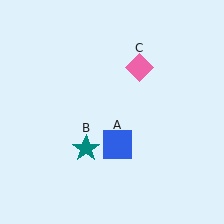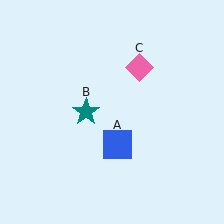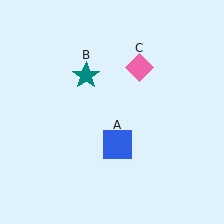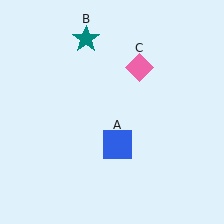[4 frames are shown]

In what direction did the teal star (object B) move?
The teal star (object B) moved up.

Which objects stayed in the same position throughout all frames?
Blue square (object A) and pink diamond (object C) remained stationary.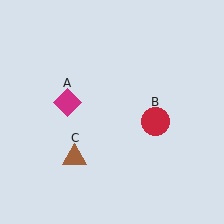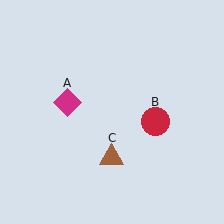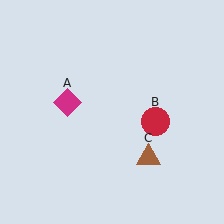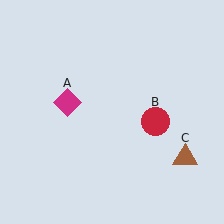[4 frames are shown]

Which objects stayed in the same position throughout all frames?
Magenta diamond (object A) and red circle (object B) remained stationary.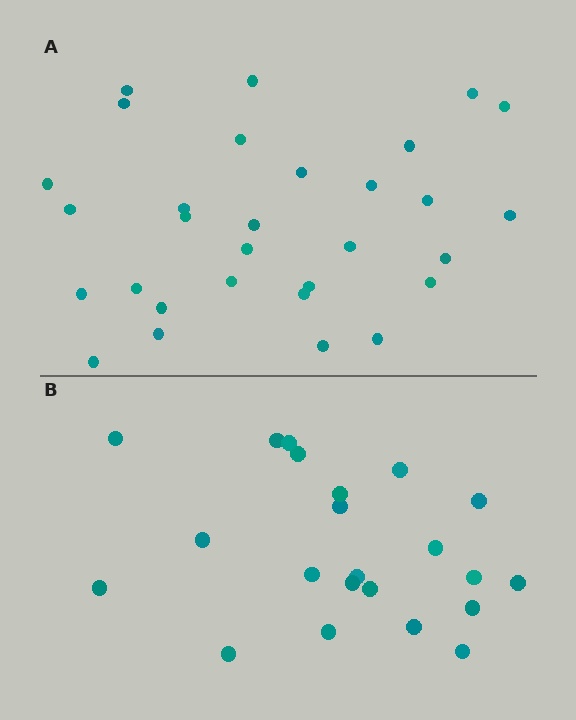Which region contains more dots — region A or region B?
Region A (the top region) has more dots.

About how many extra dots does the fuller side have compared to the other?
Region A has roughly 8 or so more dots than region B.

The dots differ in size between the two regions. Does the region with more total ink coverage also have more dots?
No. Region B has more total ink coverage because its dots are larger, but region A actually contains more individual dots. Total area can be misleading — the number of items is what matters here.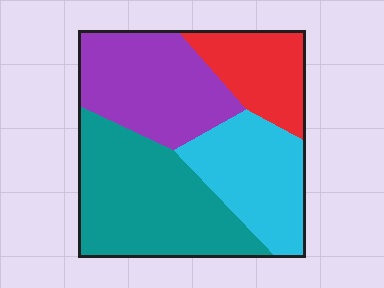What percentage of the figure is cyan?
Cyan covers about 20% of the figure.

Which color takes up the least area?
Red, at roughly 15%.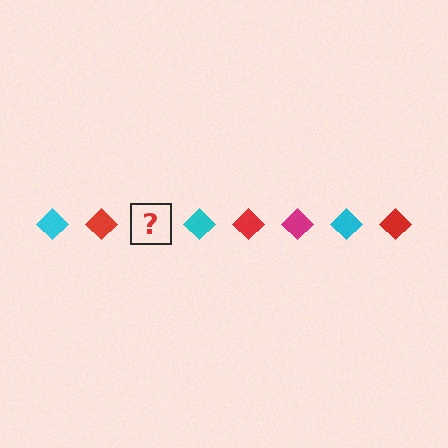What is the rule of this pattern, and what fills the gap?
The rule is that the pattern cycles through cyan, red, magenta diamonds. The gap should be filled with a magenta diamond.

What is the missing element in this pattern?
The missing element is a magenta diamond.